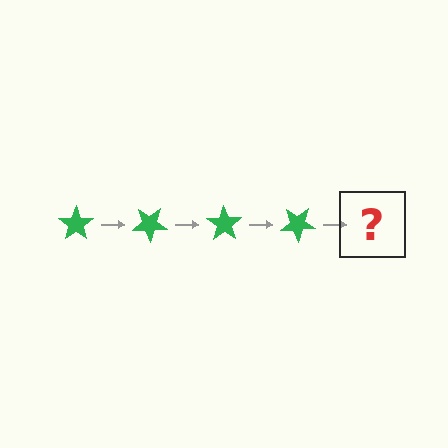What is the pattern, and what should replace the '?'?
The pattern is that the star rotates 35 degrees each step. The '?' should be a green star rotated 140 degrees.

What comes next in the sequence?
The next element should be a green star rotated 140 degrees.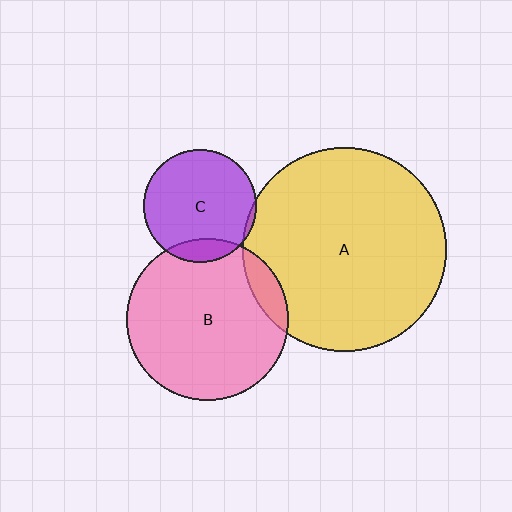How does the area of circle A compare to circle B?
Approximately 1.6 times.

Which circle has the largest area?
Circle A (yellow).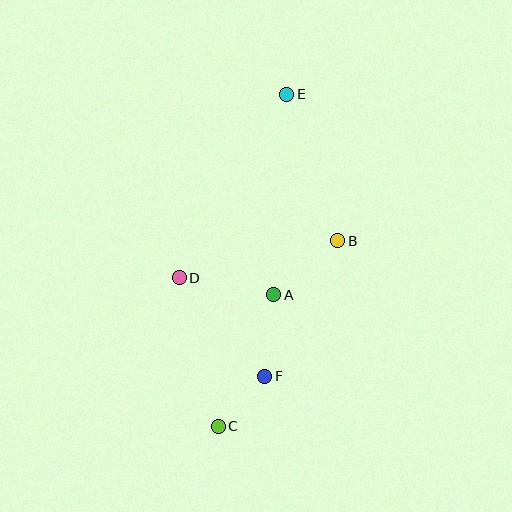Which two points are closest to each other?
Points C and F are closest to each other.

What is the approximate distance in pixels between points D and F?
The distance between D and F is approximately 131 pixels.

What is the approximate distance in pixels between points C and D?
The distance between C and D is approximately 154 pixels.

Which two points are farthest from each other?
Points C and E are farthest from each other.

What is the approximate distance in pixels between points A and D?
The distance between A and D is approximately 96 pixels.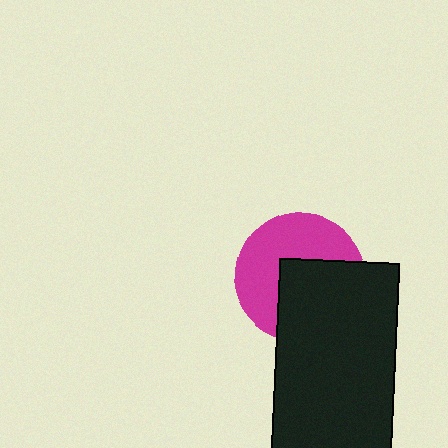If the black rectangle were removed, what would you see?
You would see the complete magenta circle.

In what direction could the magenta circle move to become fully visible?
The magenta circle could move toward the upper-left. That would shift it out from behind the black rectangle entirely.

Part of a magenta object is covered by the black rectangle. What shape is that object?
It is a circle.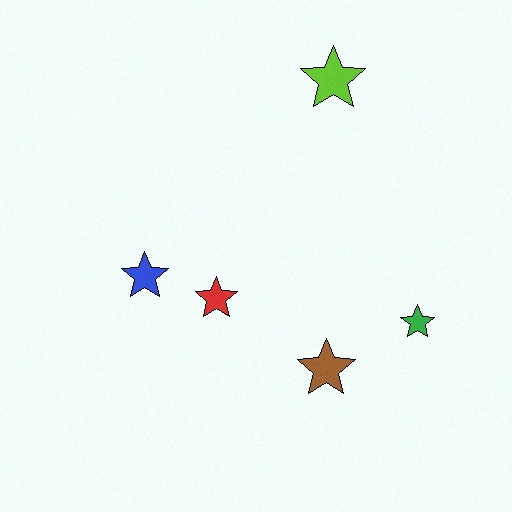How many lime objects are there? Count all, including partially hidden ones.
There is 1 lime object.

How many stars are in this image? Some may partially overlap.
There are 5 stars.